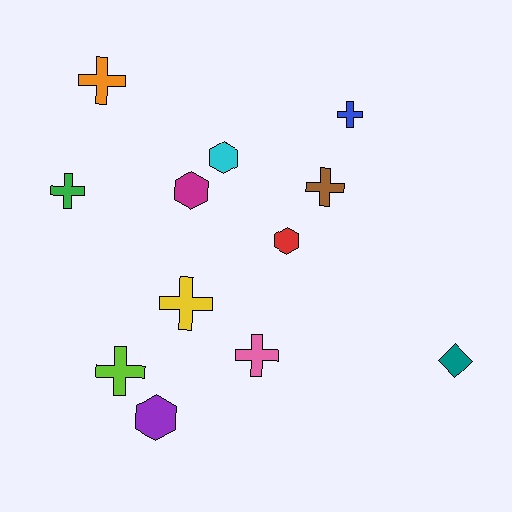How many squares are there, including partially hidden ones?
There are no squares.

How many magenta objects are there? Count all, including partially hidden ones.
There is 1 magenta object.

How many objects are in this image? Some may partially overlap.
There are 12 objects.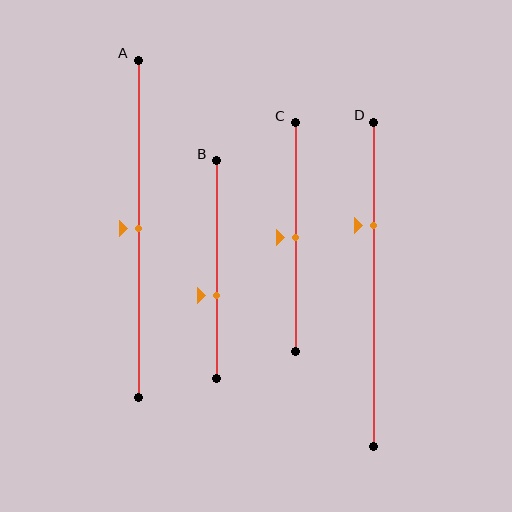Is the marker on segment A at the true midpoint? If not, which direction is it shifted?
Yes, the marker on segment A is at the true midpoint.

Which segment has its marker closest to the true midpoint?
Segment A has its marker closest to the true midpoint.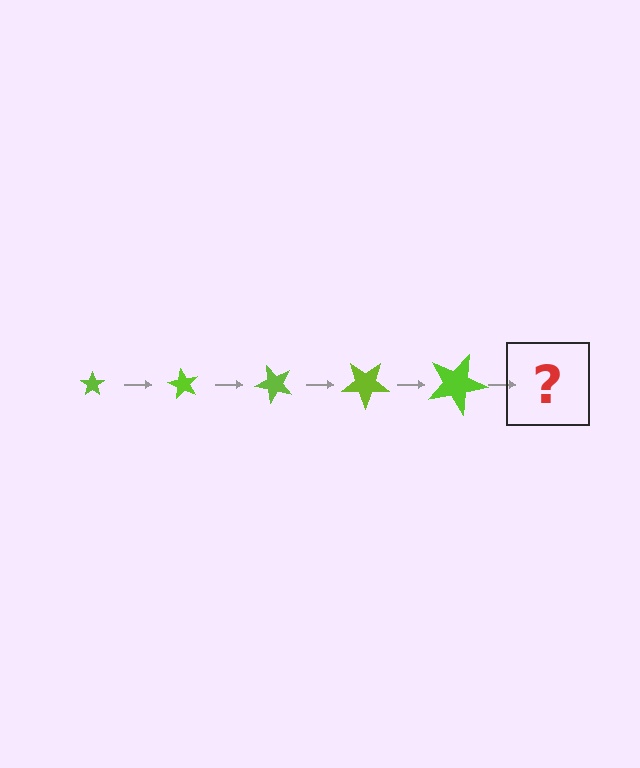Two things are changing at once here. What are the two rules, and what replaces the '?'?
The two rules are that the star grows larger each step and it rotates 60 degrees each step. The '?' should be a star, larger than the previous one and rotated 300 degrees from the start.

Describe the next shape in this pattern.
It should be a star, larger than the previous one and rotated 300 degrees from the start.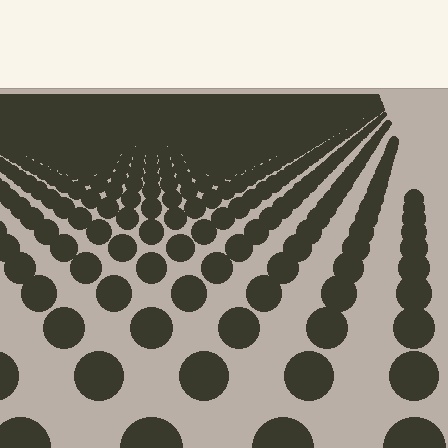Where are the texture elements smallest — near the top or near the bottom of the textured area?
Near the top.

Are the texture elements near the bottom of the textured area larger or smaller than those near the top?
Larger. Near the bottom, elements are closer to the viewer and appear at a bigger on-screen size.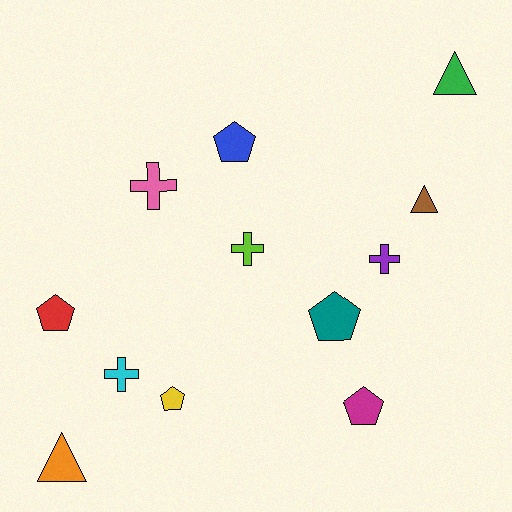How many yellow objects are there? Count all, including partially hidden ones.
There is 1 yellow object.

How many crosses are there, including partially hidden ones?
There are 4 crosses.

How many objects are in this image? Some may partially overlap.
There are 12 objects.